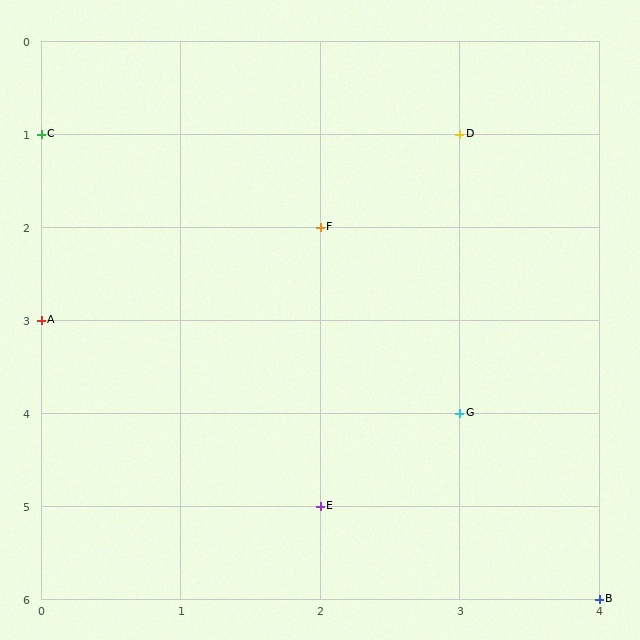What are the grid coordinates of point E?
Point E is at grid coordinates (2, 5).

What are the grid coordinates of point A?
Point A is at grid coordinates (0, 3).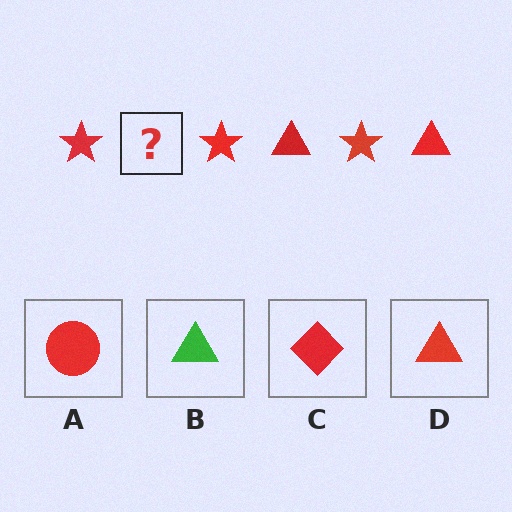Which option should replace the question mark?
Option D.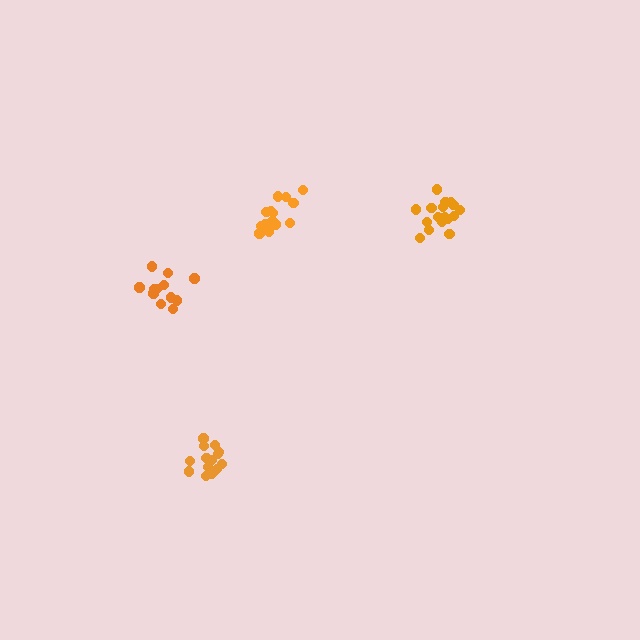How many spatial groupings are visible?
There are 4 spatial groupings.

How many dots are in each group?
Group 1: 18 dots, Group 2: 15 dots, Group 3: 12 dots, Group 4: 15 dots (60 total).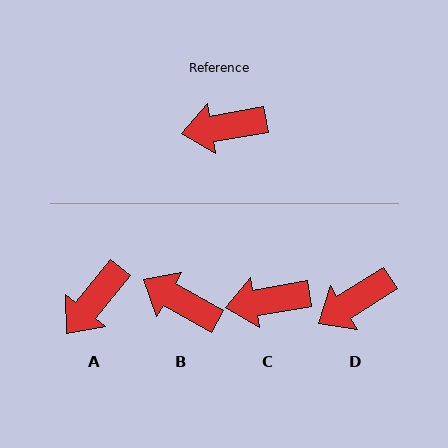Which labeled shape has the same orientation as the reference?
C.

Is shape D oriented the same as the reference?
No, it is off by about 22 degrees.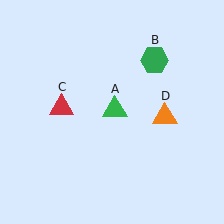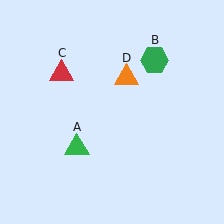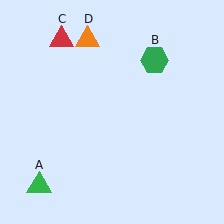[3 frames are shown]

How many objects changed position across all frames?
3 objects changed position: green triangle (object A), red triangle (object C), orange triangle (object D).